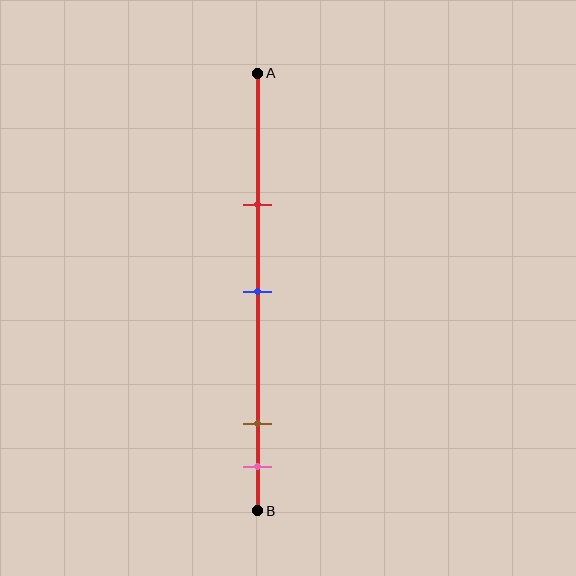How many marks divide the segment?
There are 4 marks dividing the segment.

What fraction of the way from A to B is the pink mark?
The pink mark is approximately 90% (0.9) of the way from A to B.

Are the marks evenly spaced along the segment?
No, the marks are not evenly spaced.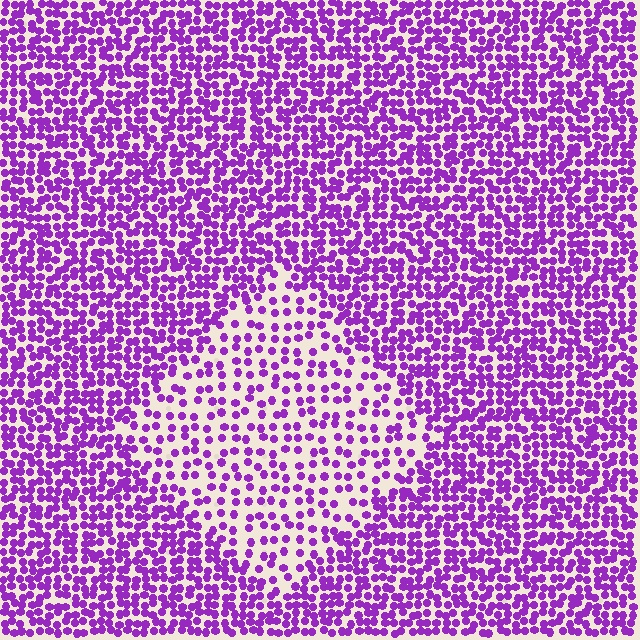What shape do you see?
I see a diamond.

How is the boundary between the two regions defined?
The boundary is defined by a change in element density (approximately 2.1x ratio). All elements are the same color, size, and shape.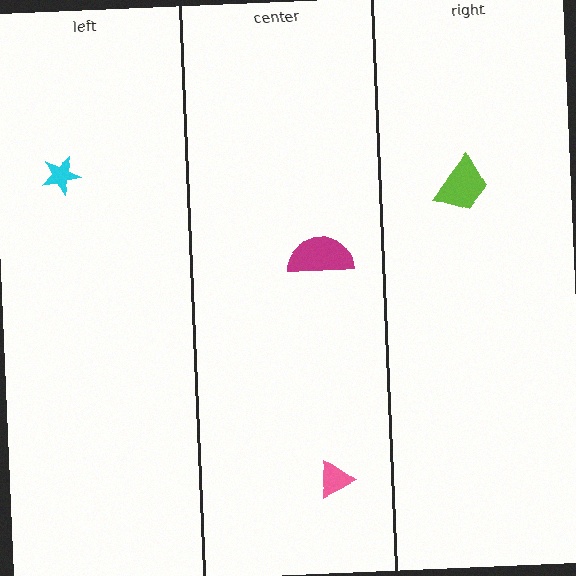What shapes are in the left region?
The cyan star.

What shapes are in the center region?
The pink triangle, the magenta semicircle.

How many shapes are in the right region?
1.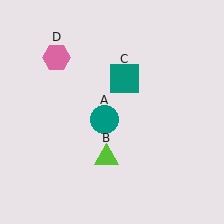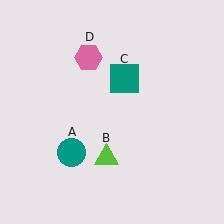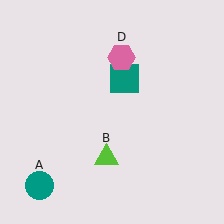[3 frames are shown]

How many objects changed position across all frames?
2 objects changed position: teal circle (object A), pink hexagon (object D).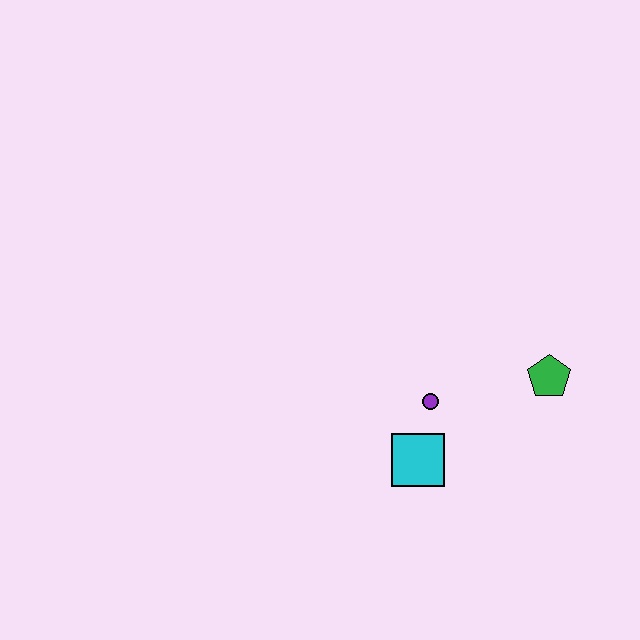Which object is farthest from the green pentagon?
The cyan square is farthest from the green pentagon.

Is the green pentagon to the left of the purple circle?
No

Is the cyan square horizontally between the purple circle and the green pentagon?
No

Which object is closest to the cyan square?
The purple circle is closest to the cyan square.